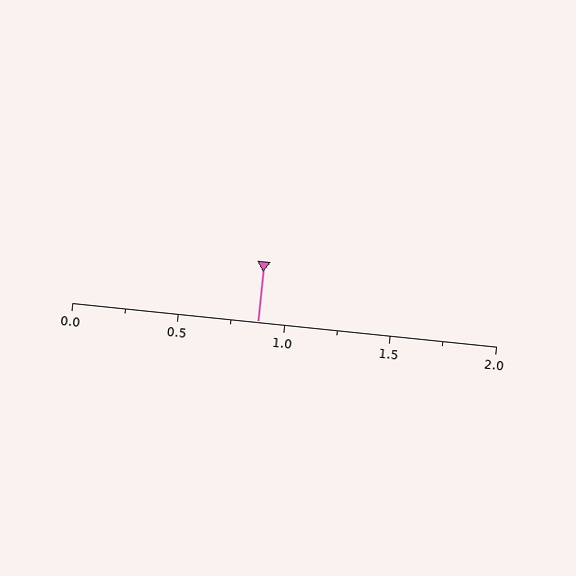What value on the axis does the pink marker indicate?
The marker indicates approximately 0.88.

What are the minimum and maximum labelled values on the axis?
The axis runs from 0.0 to 2.0.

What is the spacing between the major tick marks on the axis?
The major ticks are spaced 0.5 apart.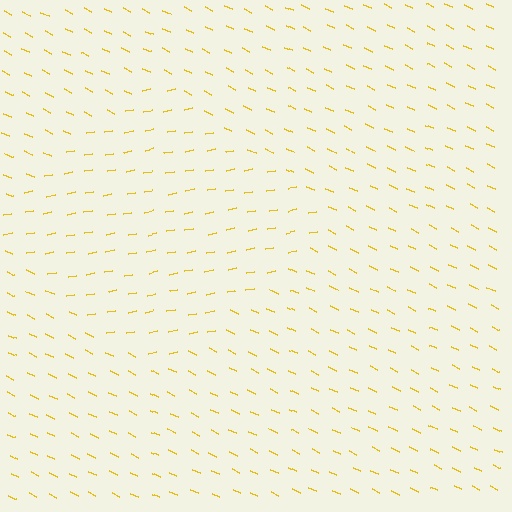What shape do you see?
I see a diamond.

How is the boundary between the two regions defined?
The boundary is defined purely by a change in line orientation (approximately 35 degrees difference). All lines are the same color and thickness.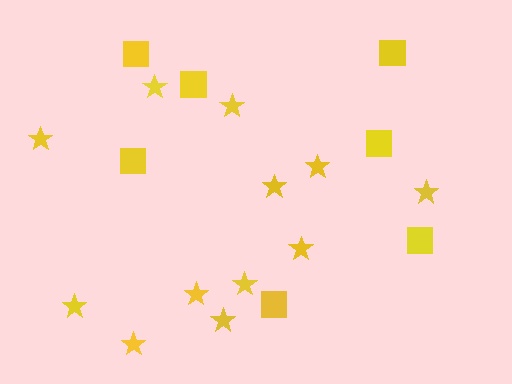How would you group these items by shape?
There are 2 groups: one group of stars (12) and one group of squares (7).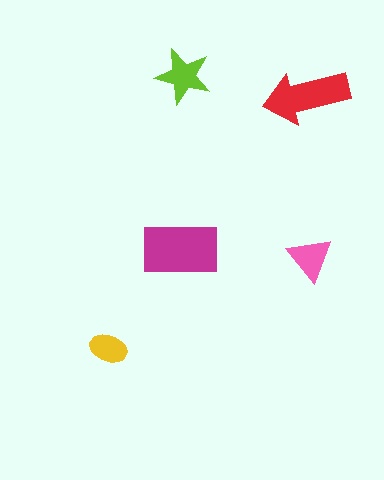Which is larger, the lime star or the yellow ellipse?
The lime star.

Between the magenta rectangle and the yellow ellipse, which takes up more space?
The magenta rectangle.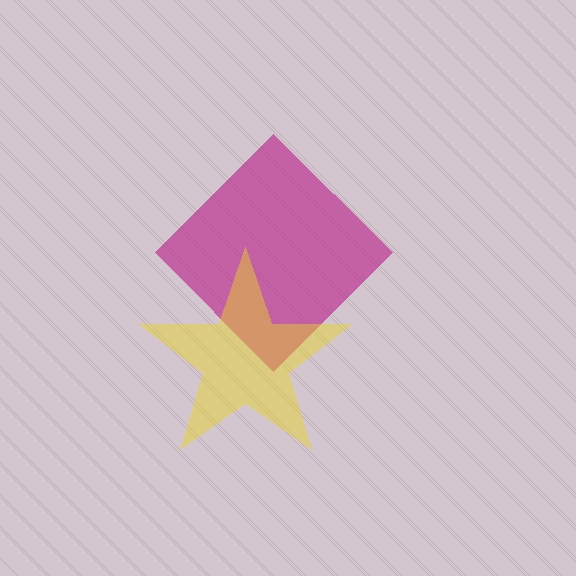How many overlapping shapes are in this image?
There are 2 overlapping shapes in the image.